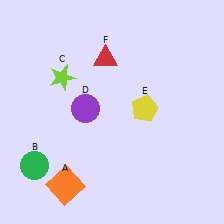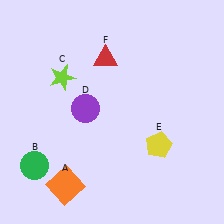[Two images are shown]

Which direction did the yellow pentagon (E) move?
The yellow pentagon (E) moved down.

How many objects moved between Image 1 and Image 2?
1 object moved between the two images.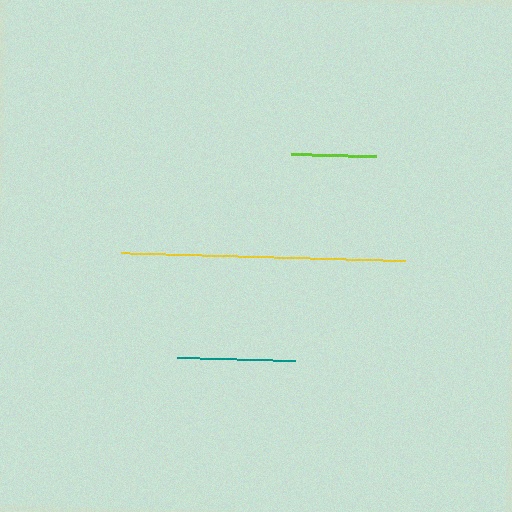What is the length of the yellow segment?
The yellow segment is approximately 284 pixels long.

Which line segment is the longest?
The yellow line is the longest at approximately 284 pixels.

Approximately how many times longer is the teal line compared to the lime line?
The teal line is approximately 1.4 times the length of the lime line.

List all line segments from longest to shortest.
From longest to shortest: yellow, teal, lime.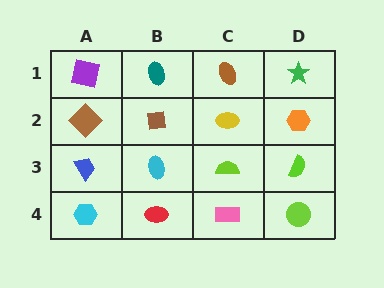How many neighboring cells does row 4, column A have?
2.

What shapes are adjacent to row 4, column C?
A lime semicircle (row 3, column C), a red ellipse (row 4, column B), a lime circle (row 4, column D).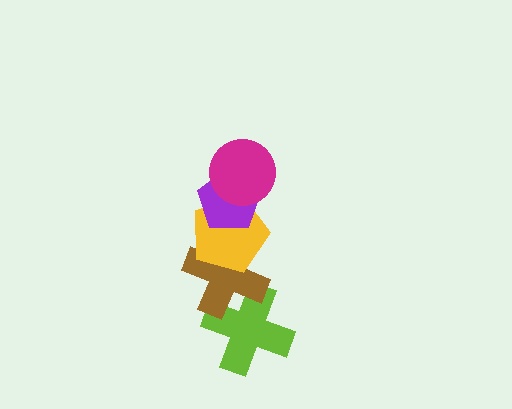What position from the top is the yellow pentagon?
The yellow pentagon is 3rd from the top.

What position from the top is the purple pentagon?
The purple pentagon is 2nd from the top.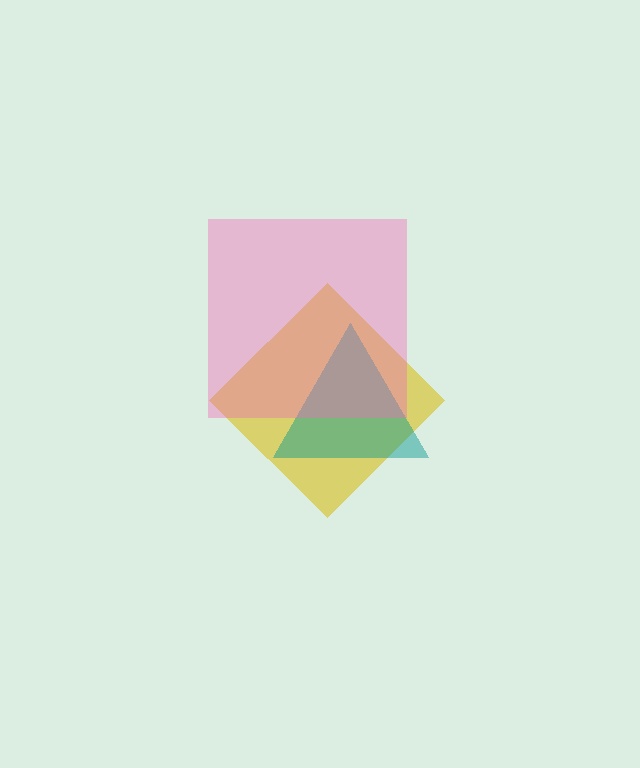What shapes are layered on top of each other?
The layered shapes are: a yellow diamond, a teal triangle, a pink square.